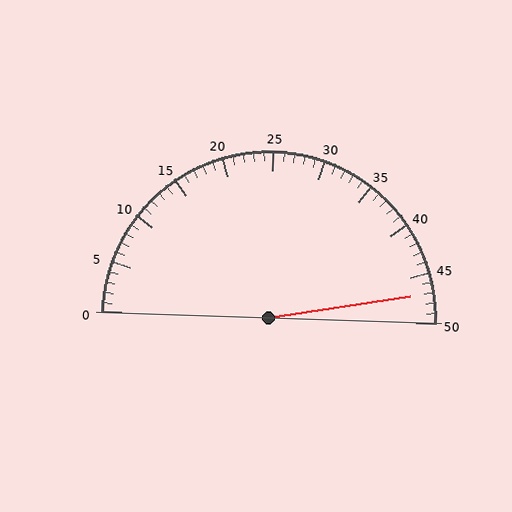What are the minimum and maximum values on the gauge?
The gauge ranges from 0 to 50.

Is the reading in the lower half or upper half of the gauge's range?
The reading is in the upper half of the range (0 to 50).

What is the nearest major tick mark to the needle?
The nearest major tick mark is 45.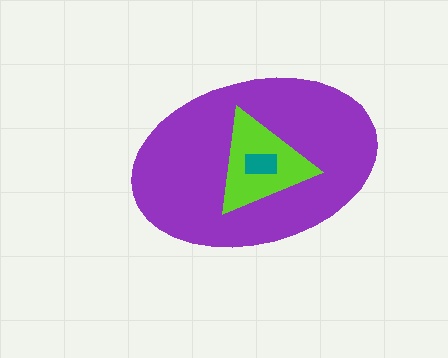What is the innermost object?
The teal rectangle.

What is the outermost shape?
The purple ellipse.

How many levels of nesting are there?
3.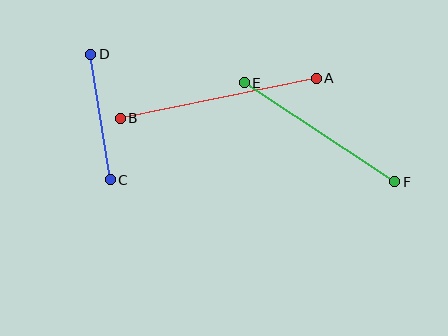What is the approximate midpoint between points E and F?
The midpoint is at approximately (320, 132) pixels.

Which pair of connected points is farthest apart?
Points A and B are farthest apart.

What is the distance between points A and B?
The distance is approximately 200 pixels.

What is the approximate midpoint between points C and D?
The midpoint is at approximately (100, 117) pixels.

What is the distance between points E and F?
The distance is approximately 180 pixels.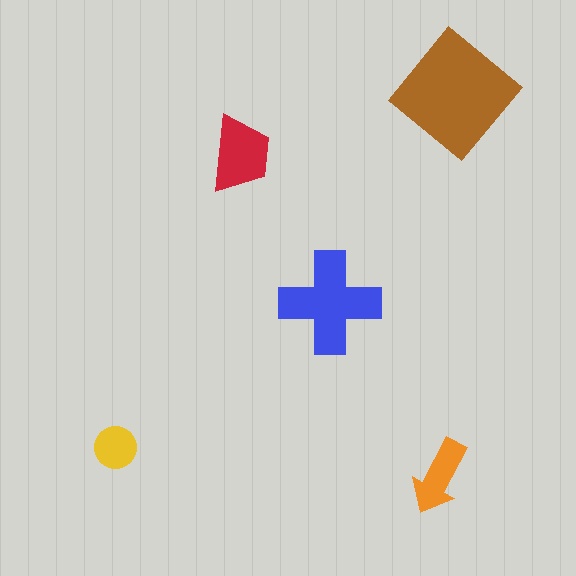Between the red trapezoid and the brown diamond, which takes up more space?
The brown diamond.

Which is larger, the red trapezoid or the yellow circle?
The red trapezoid.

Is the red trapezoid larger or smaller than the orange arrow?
Larger.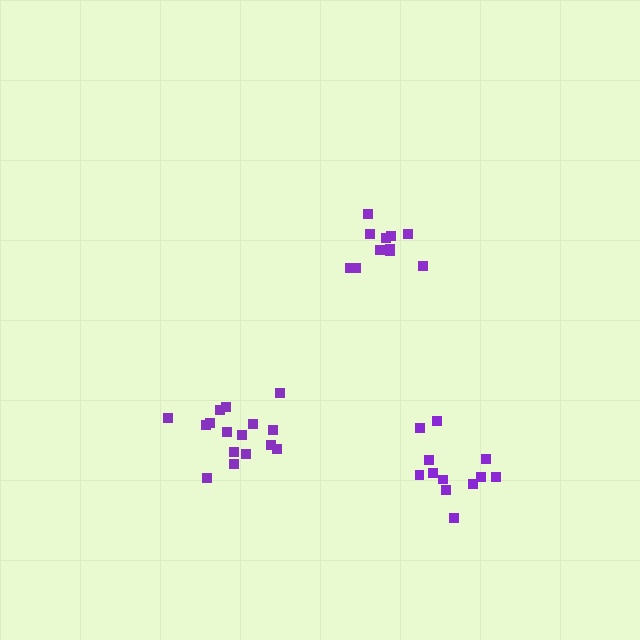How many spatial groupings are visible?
There are 3 spatial groupings.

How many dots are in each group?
Group 1: 12 dots, Group 2: 16 dots, Group 3: 11 dots (39 total).